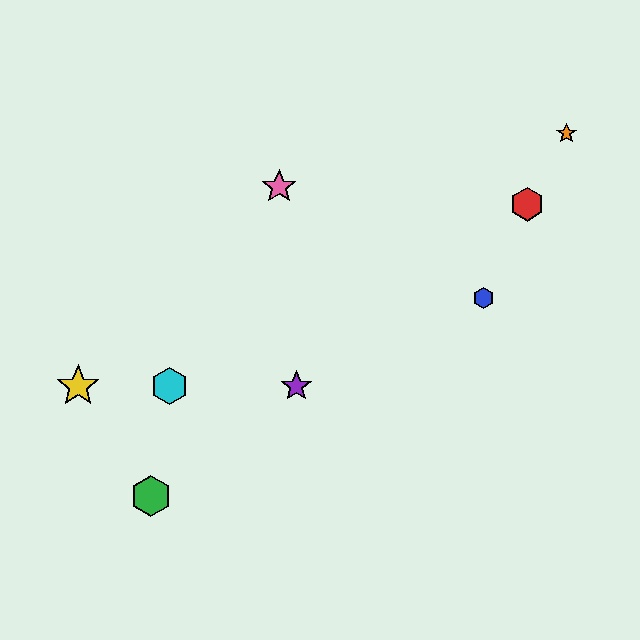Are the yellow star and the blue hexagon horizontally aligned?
No, the yellow star is at y≈386 and the blue hexagon is at y≈298.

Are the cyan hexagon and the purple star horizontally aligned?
Yes, both are at y≈386.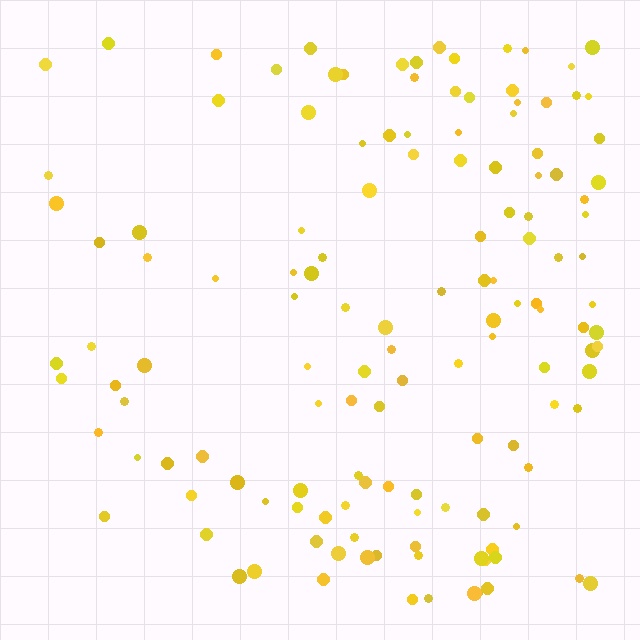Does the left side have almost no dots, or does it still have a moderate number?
Still a moderate number, just noticeably fewer than the right.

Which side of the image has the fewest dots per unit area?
The left.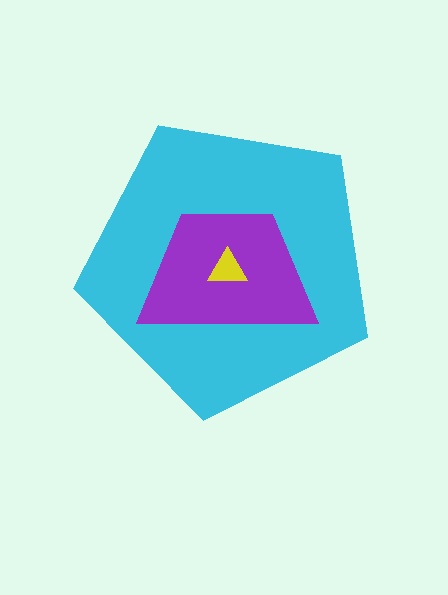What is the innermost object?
The yellow triangle.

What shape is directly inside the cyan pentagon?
The purple trapezoid.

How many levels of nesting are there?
3.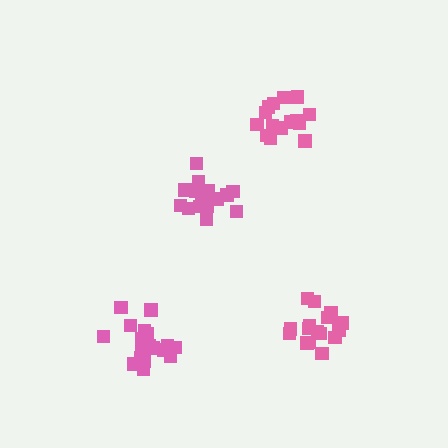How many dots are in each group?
Group 1: 17 dots, Group 2: 18 dots, Group 3: 15 dots, Group 4: 18 dots (68 total).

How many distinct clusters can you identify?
There are 4 distinct clusters.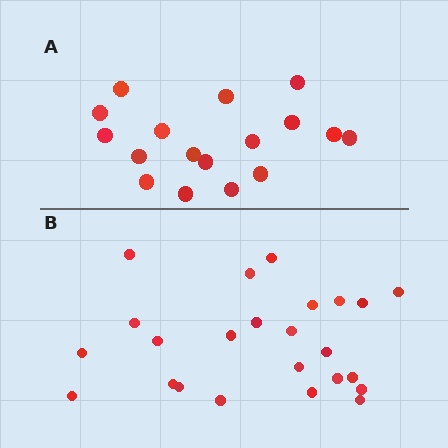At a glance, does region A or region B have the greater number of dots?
Region B (the bottom region) has more dots.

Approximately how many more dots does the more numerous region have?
Region B has roughly 8 or so more dots than region A.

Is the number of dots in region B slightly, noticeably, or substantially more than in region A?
Region B has noticeably more, but not dramatically so. The ratio is roughly 1.4 to 1.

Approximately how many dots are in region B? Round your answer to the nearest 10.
About 20 dots. (The exact count is 24, which rounds to 20.)